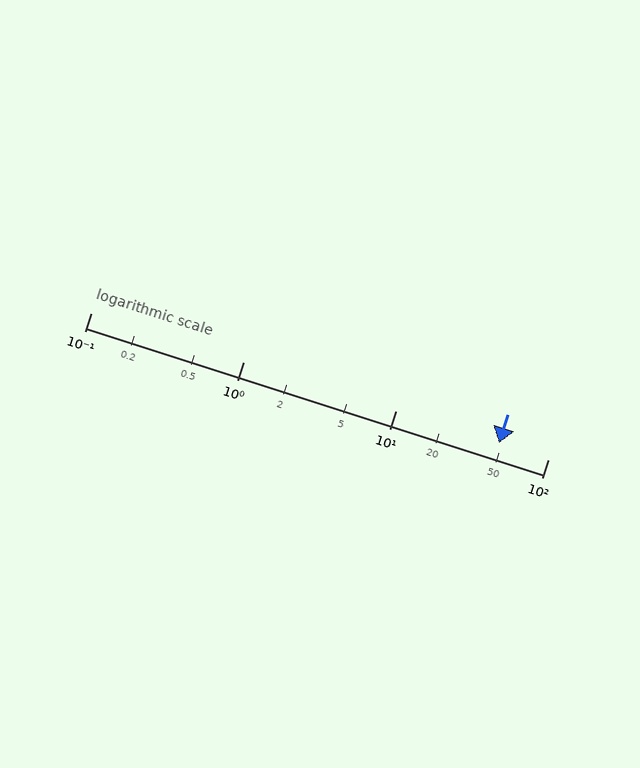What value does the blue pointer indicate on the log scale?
The pointer indicates approximately 48.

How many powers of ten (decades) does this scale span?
The scale spans 3 decades, from 0.1 to 100.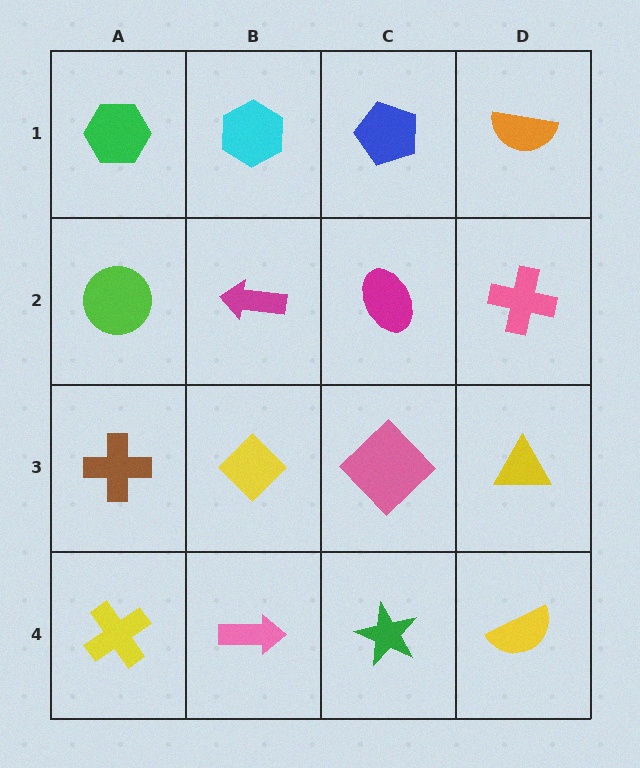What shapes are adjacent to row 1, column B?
A magenta arrow (row 2, column B), a green hexagon (row 1, column A), a blue pentagon (row 1, column C).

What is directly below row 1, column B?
A magenta arrow.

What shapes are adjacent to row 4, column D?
A yellow triangle (row 3, column D), a green star (row 4, column C).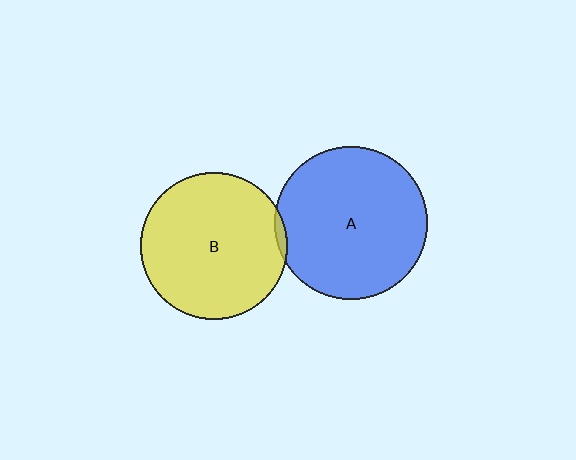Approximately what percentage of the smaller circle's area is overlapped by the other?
Approximately 5%.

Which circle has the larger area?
Circle A (blue).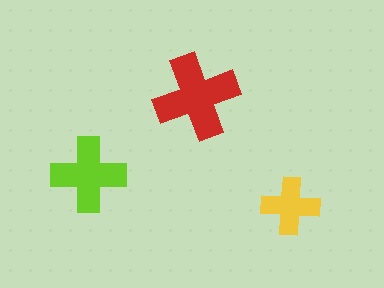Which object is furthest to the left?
The lime cross is leftmost.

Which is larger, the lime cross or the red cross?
The red one.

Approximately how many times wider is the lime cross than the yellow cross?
About 1.5 times wider.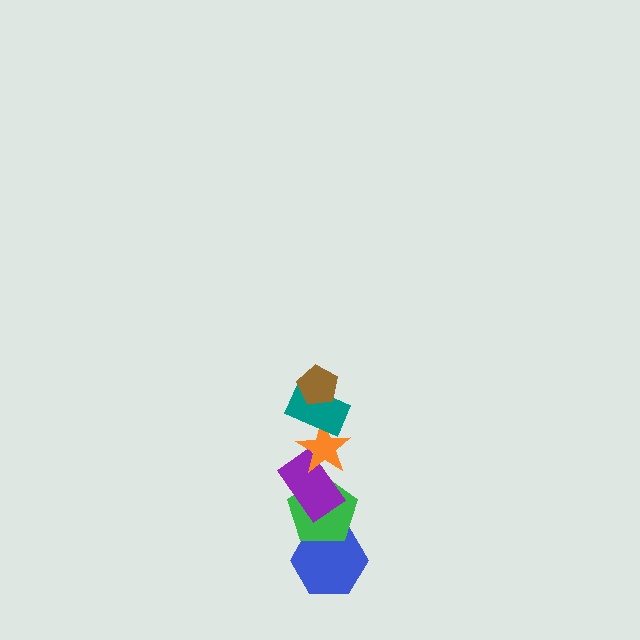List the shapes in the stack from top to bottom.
From top to bottom: the brown pentagon, the teal rectangle, the orange star, the purple rectangle, the green pentagon, the blue hexagon.